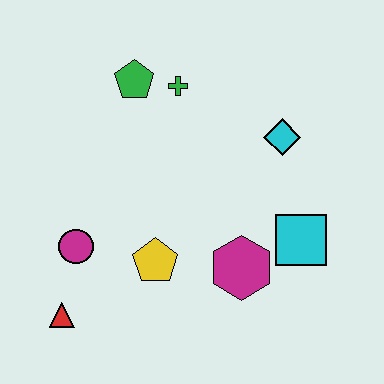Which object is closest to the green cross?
The green pentagon is closest to the green cross.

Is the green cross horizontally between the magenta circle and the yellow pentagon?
No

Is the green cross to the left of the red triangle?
No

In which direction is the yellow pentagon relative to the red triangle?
The yellow pentagon is to the right of the red triangle.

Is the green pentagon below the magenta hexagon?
No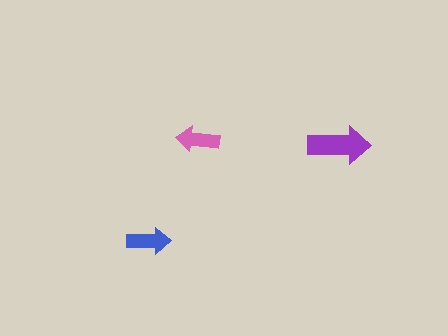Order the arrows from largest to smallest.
the purple one, the blue one, the pink one.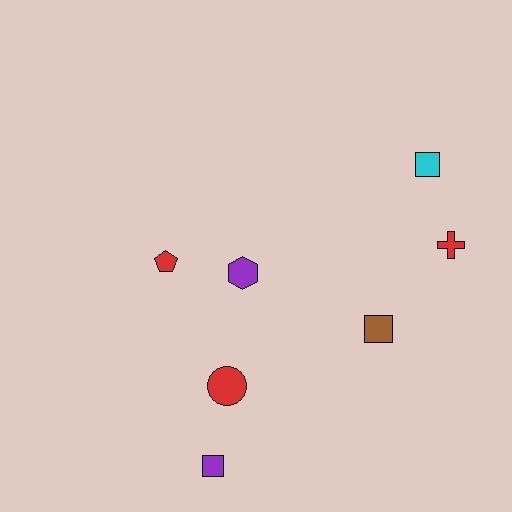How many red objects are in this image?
There are 3 red objects.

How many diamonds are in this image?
There are no diamonds.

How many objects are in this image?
There are 7 objects.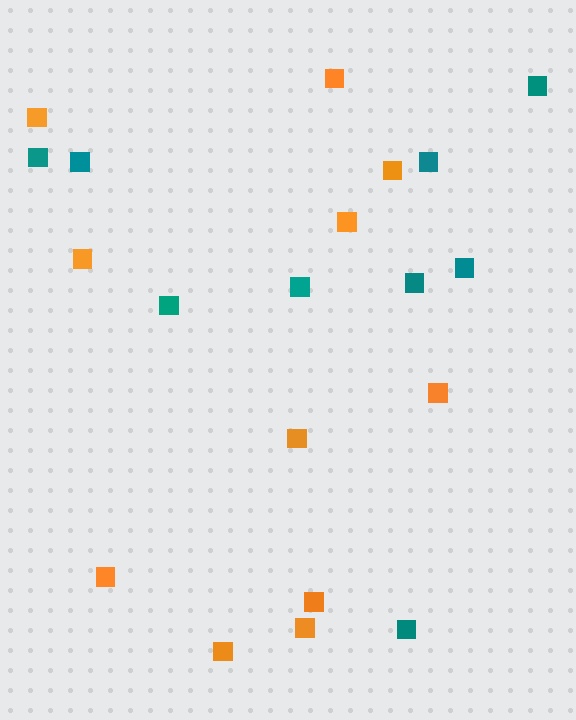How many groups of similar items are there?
There are 2 groups: one group of orange squares (11) and one group of teal squares (9).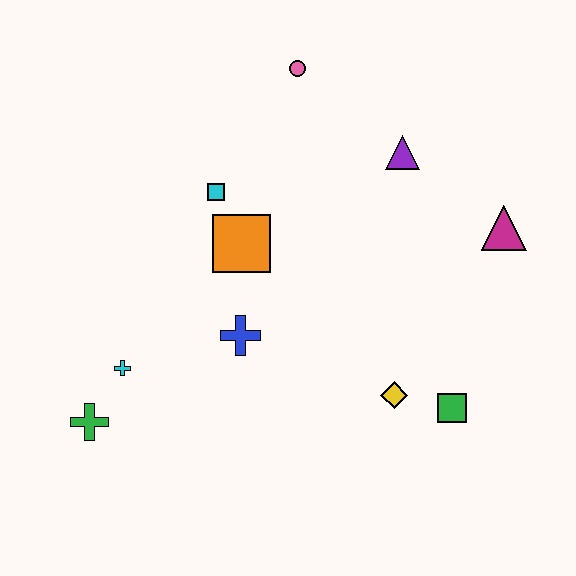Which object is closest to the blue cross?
The orange square is closest to the blue cross.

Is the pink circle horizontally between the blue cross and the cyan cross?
No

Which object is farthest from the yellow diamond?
The pink circle is farthest from the yellow diamond.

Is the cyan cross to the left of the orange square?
Yes